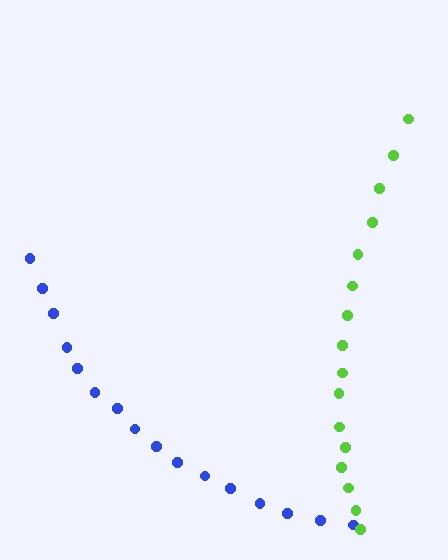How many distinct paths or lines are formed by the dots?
There are 2 distinct paths.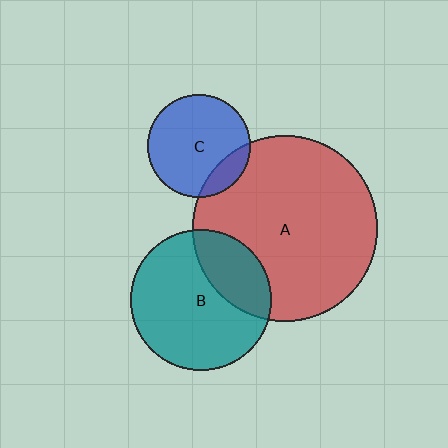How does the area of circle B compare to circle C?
Approximately 1.9 times.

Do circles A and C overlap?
Yes.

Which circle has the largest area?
Circle A (red).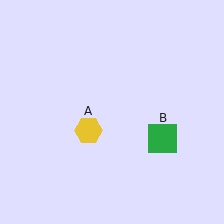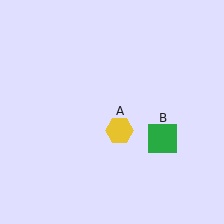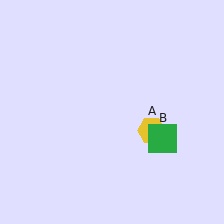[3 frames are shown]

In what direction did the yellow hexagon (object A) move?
The yellow hexagon (object A) moved right.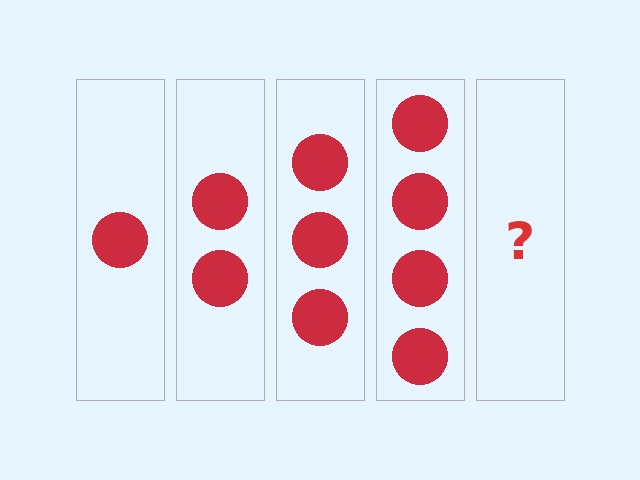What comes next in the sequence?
The next element should be 5 circles.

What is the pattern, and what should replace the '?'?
The pattern is that each step adds one more circle. The '?' should be 5 circles.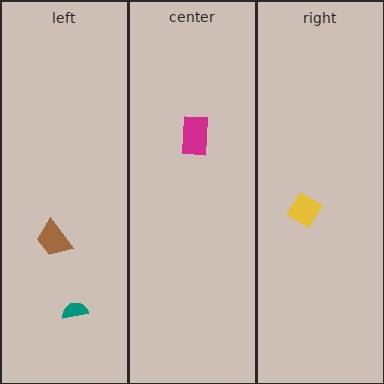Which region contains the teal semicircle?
The left region.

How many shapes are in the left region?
2.